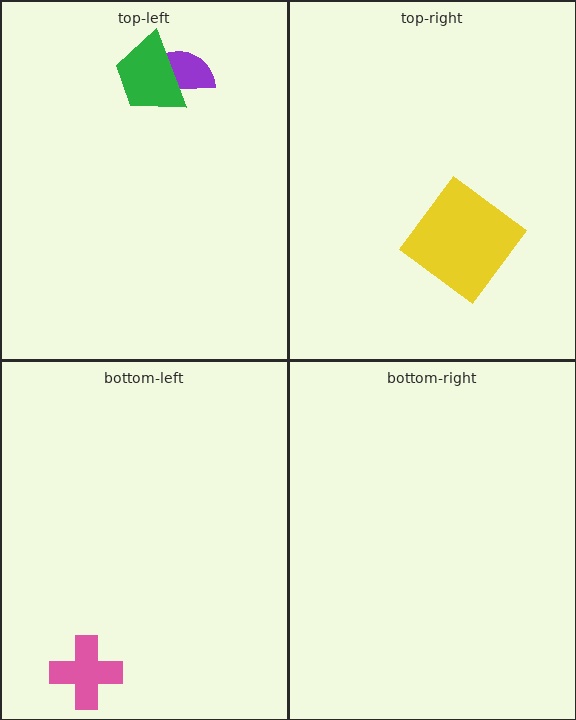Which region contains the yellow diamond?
The top-right region.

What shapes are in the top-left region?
The purple semicircle, the green trapezoid.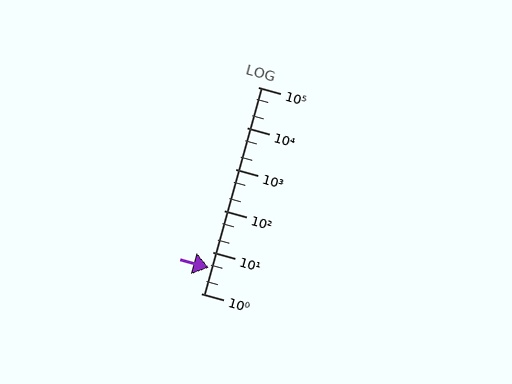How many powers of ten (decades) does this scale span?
The scale spans 5 decades, from 1 to 100000.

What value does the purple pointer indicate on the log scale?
The pointer indicates approximately 4.1.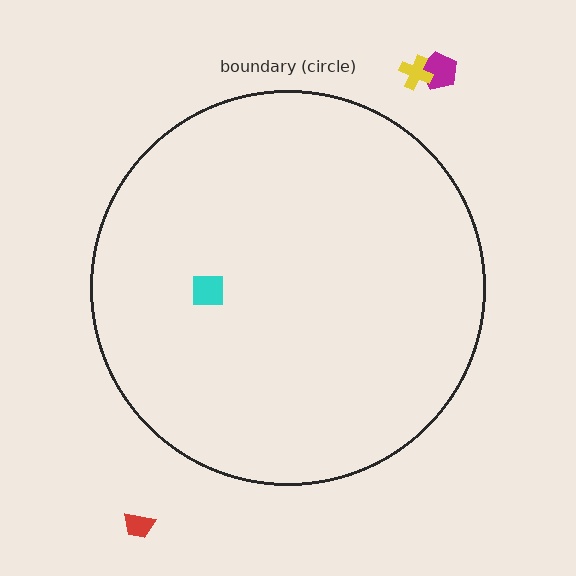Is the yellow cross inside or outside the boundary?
Outside.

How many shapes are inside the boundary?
1 inside, 3 outside.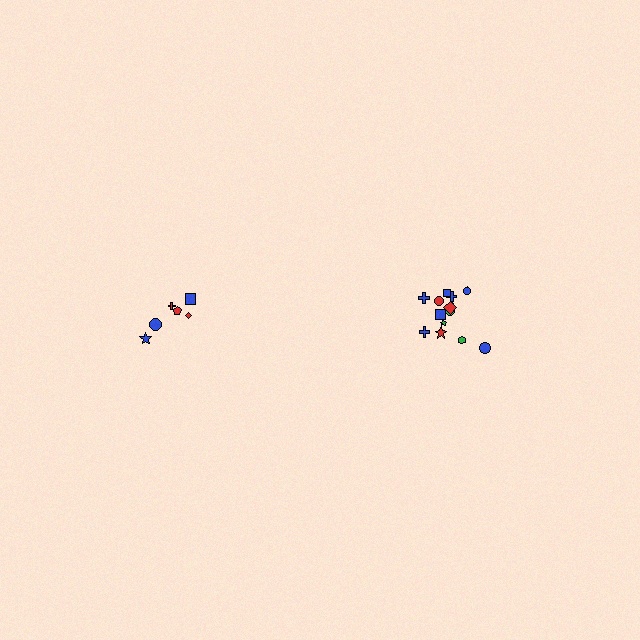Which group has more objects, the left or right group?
The right group.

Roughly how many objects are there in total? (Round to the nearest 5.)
Roughly 20 objects in total.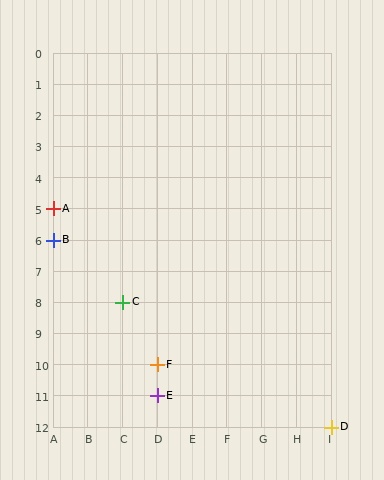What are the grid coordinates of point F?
Point F is at grid coordinates (D, 10).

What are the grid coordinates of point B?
Point B is at grid coordinates (A, 6).